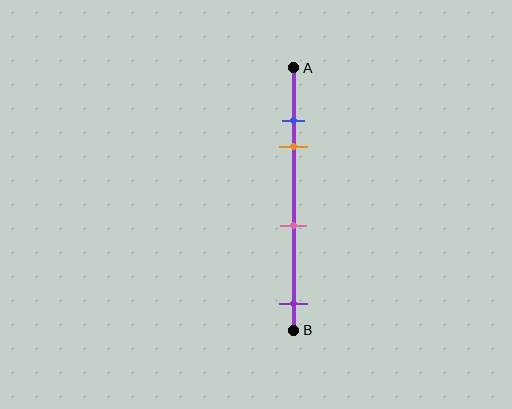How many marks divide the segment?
There are 4 marks dividing the segment.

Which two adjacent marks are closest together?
The blue and orange marks are the closest adjacent pair.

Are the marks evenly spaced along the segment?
No, the marks are not evenly spaced.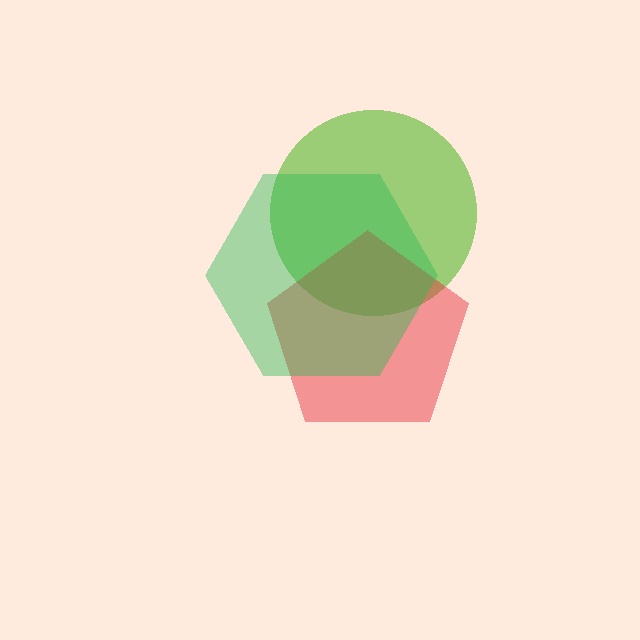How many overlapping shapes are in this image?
There are 3 overlapping shapes in the image.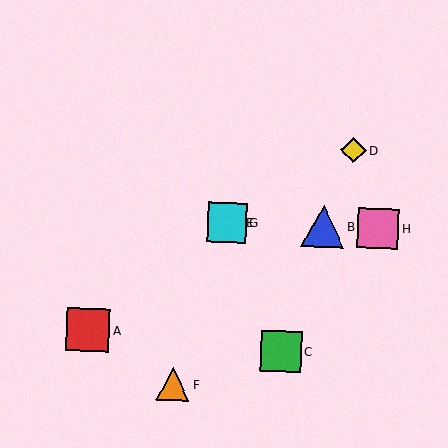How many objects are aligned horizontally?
4 objects (B, E, G, H) are aligned horizontally.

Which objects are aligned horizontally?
Objects B, E, G, H are aligned horizontally.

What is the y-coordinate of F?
Object F is at y≈384.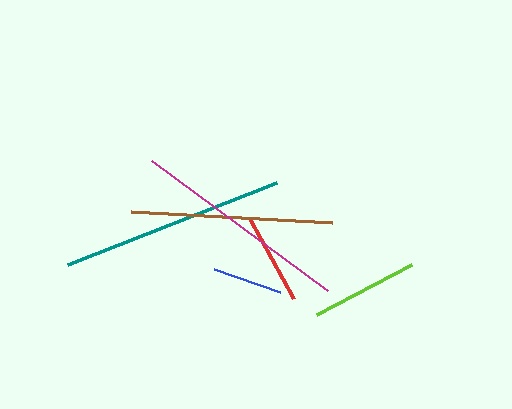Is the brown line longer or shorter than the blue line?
The brown line is longer than the blue line.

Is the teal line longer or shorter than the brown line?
The teal line is longer than the brown line.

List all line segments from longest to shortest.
From longest to shortest: teal, magenta, brown, lime, red, blue.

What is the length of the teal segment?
The teal segment is approximately 225 pixels long.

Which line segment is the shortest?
The blue line is the shortest at approximately 70 pixels.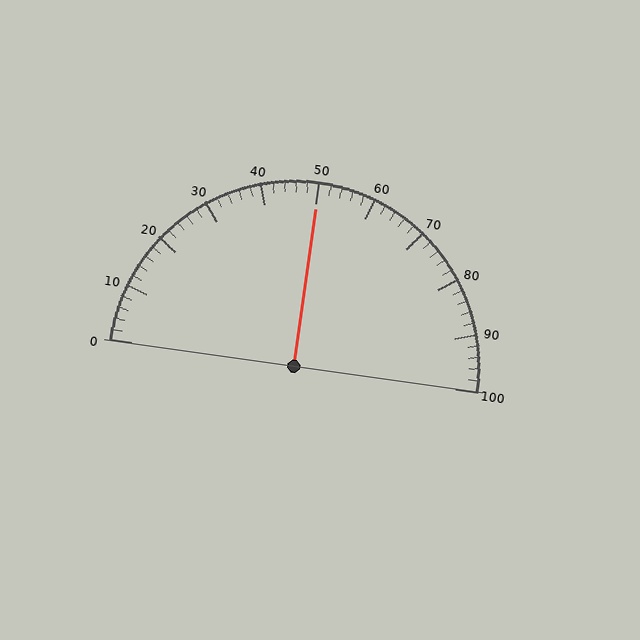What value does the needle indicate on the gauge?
The needle indicates approximately 50.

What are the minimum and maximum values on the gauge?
The gauge ranges from 0 to 100.